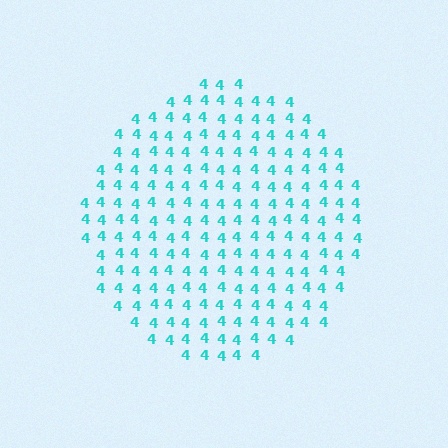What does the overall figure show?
The overall figure shows a circle.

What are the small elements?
The small elements are digit 4's.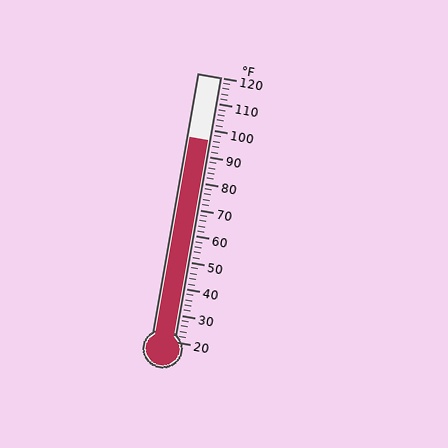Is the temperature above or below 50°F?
The temperature is above 50°F.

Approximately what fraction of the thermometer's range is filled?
The thermometer is filled to approximately 75% of its range.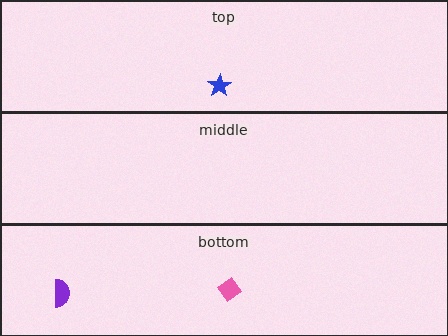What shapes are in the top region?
The blue star.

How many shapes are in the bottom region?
2.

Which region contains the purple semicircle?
The bottom region.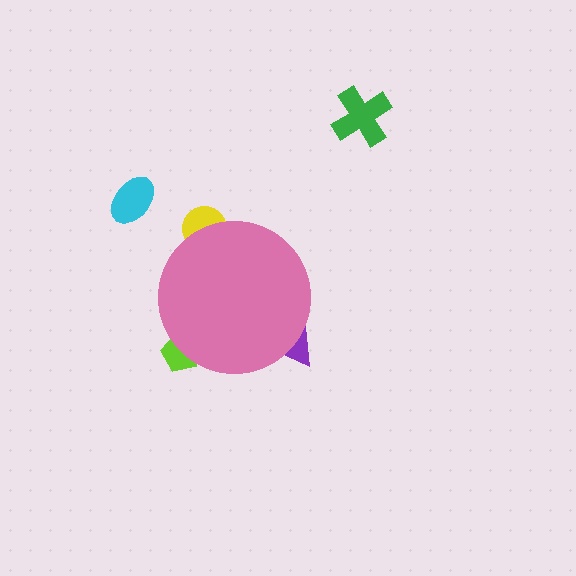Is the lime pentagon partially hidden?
Yes, the lime pentagon is partially hidden behind the pink circle.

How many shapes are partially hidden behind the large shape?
3 shapes are partially hidden.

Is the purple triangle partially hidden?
Yes, the purple triangle is partially hidden behind the pink circle.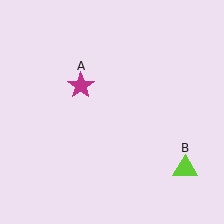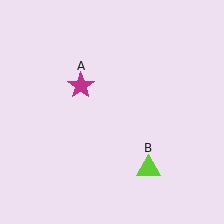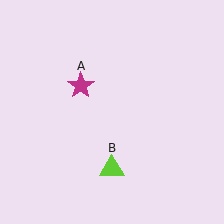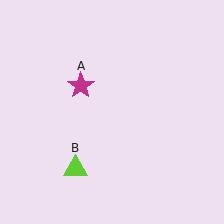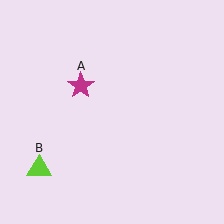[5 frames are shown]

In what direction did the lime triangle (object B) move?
The lime triangle (object B) moved left.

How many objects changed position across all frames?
1 object changed position: lime triangle (object B).